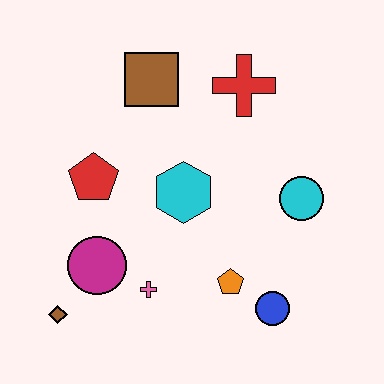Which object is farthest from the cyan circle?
The brown diamond is farthest from the cyan circle.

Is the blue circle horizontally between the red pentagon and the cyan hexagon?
No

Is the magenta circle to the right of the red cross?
No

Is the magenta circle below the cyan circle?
Yes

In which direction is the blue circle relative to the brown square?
The blue circle is below the brown square.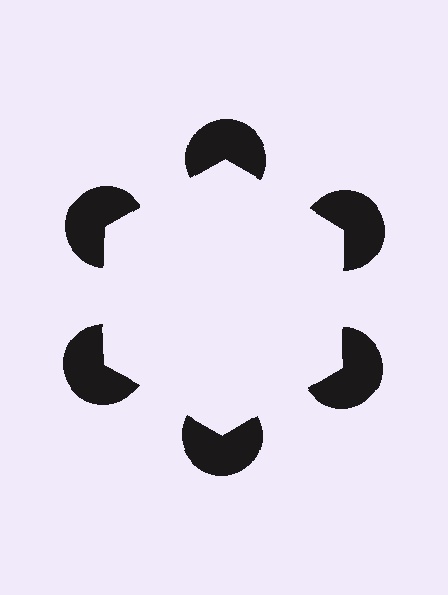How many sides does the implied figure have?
6 sides.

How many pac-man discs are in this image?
There are 6 — one at each vertex of the illusory hexagon.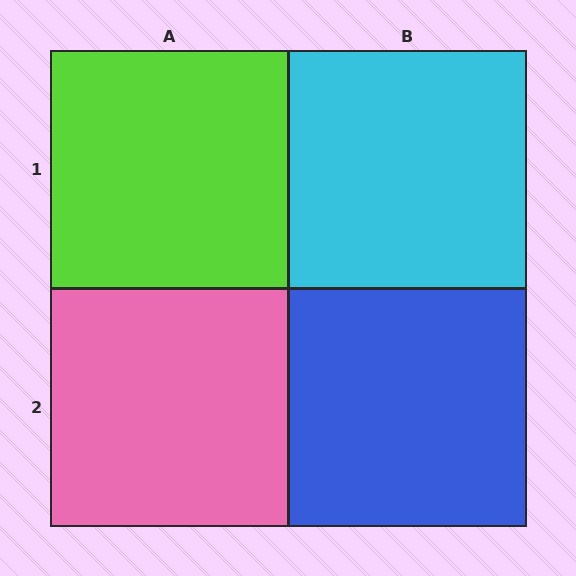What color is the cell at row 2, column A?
Pink.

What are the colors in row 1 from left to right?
Lime, cyan.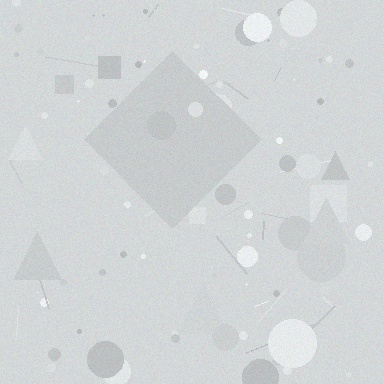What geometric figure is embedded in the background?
A diamond is embedded in the background.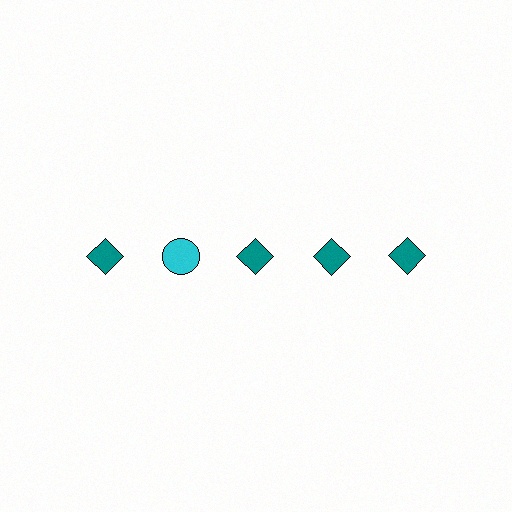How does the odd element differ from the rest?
It differs in both color (cyan instead of teal) and shape (circle instead of diamond).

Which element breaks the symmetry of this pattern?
The cyan circle in the top row, second from left column breaks the symmetry. All other shapes are teal diamonds.